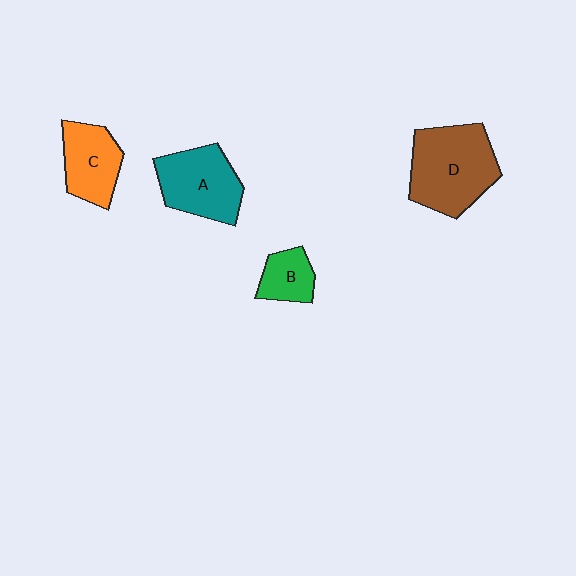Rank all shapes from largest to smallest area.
From largest to smallest: D (brown), A (teal), C (orange), B (green).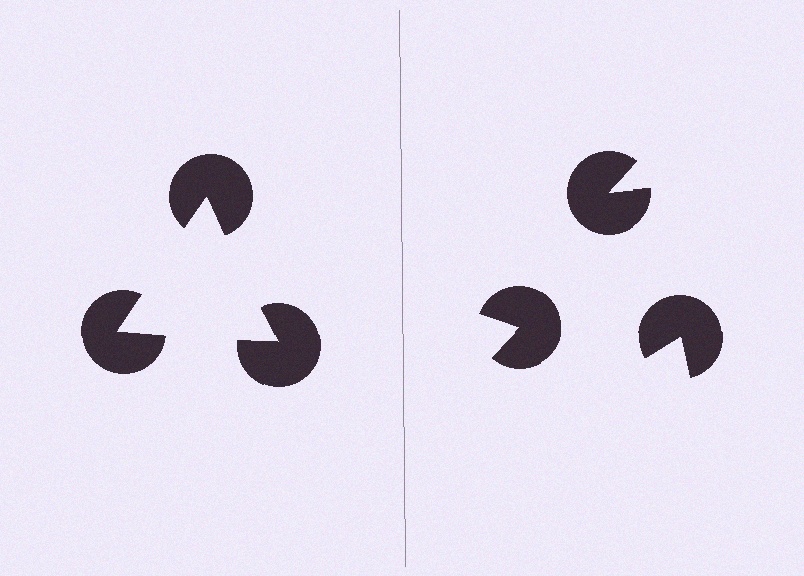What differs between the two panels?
The pac-man discs are positioned identically on both sides; only the wedge orientations differ. On the left they align to a triangle; on the right they are misaligned.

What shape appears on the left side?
An illusory triangle.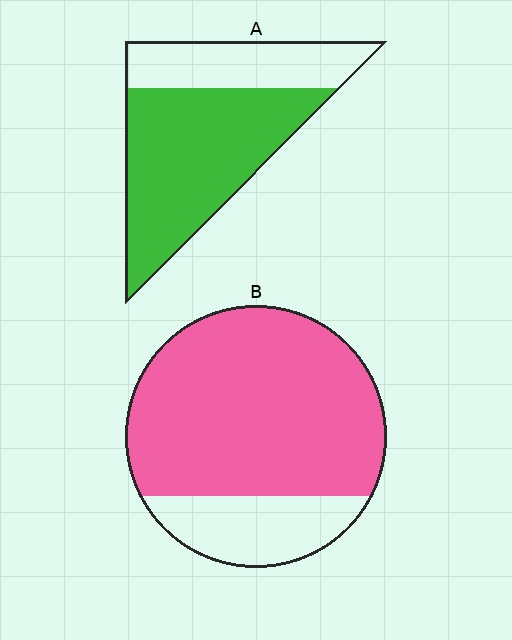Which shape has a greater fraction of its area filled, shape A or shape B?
Shape B.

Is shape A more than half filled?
Yes.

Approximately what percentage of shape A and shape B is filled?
A is approximately 70% and B is approximately 80%.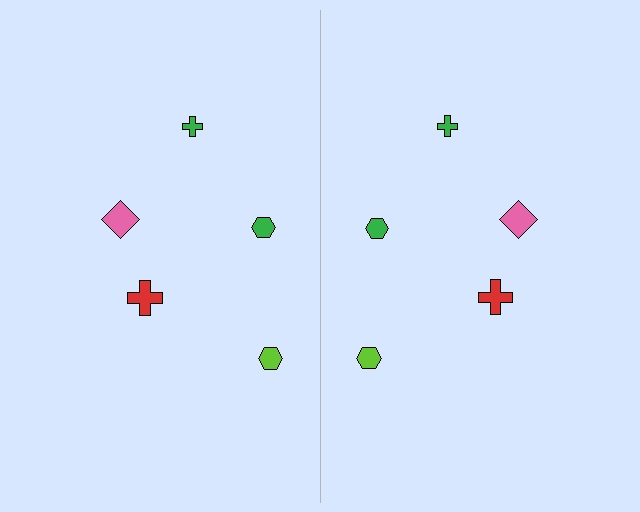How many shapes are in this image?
There are 10 shapes in this image.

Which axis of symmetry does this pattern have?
The pattern has a vertical axis of symmetry running through the center of the image.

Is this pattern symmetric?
Yes, this pattern has bilateral (reflection) symmetry.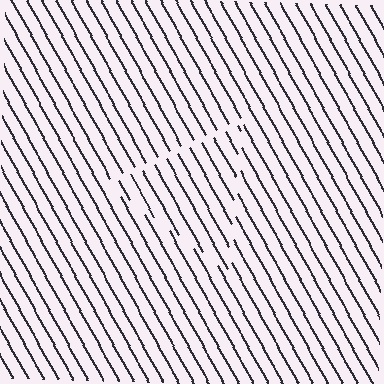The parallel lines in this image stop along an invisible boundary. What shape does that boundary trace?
An illusory triangle. The interior of the shape contains the same grating, shifted by half a period — the contour is defined by the phase discontinuity where line-ends from the inner and outer gratings abut.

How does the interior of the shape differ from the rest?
The interior of the shape contains the same grating, shifted by half a period — the contour is defined by the phase discontinuity where line-ends from the inner and outer gratings abut.